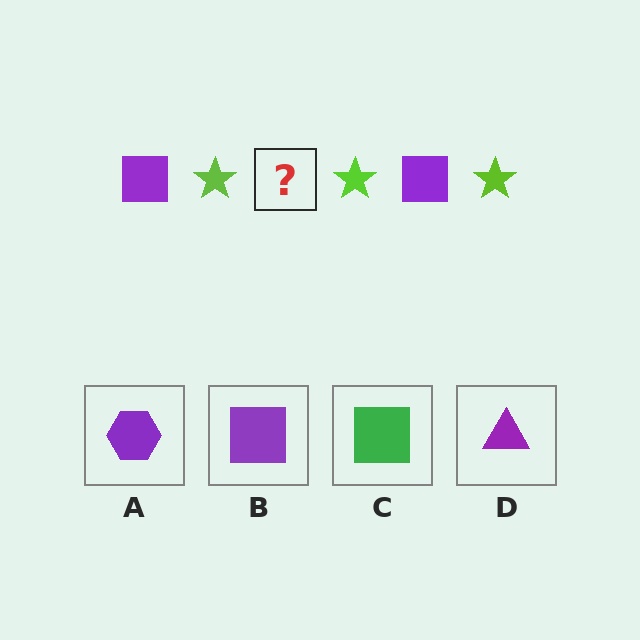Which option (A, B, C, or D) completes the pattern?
B.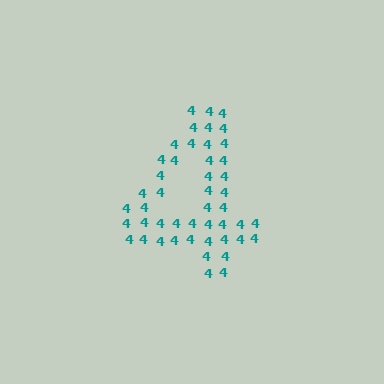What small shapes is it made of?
It is made of small digit 4's.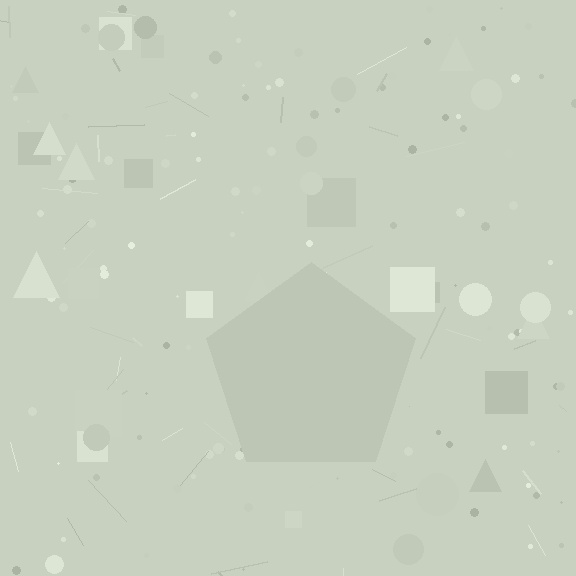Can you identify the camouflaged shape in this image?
The camouflaged shape is a pentagon.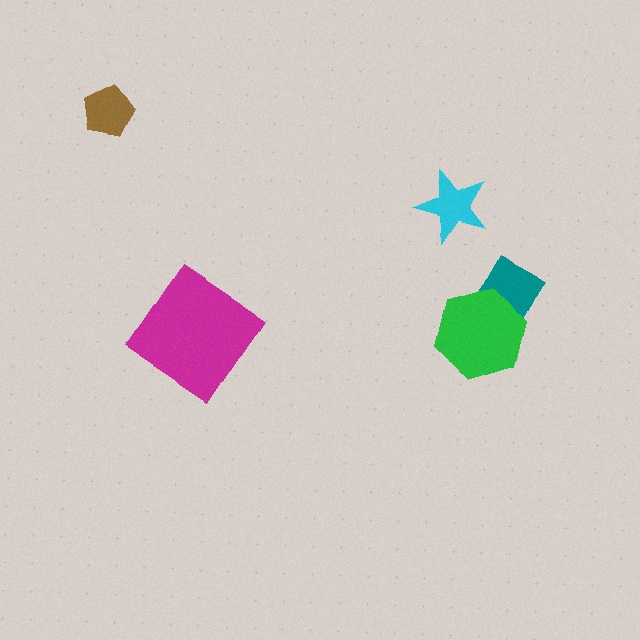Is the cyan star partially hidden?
No, no other shape covers it.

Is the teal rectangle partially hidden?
Yes, it is partially covered by another shape.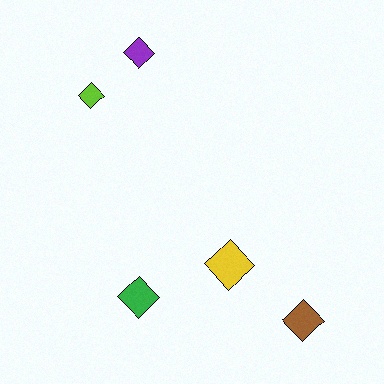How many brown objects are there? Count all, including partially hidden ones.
There is 1 brown object.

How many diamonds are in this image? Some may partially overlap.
There are 5 diamonds.